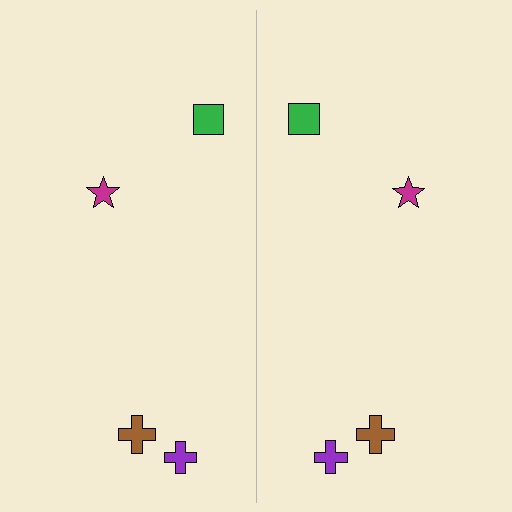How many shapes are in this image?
There are 8 shapes in this image.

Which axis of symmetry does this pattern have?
The pattern has a vertical axis of symmetry running through the center of the image.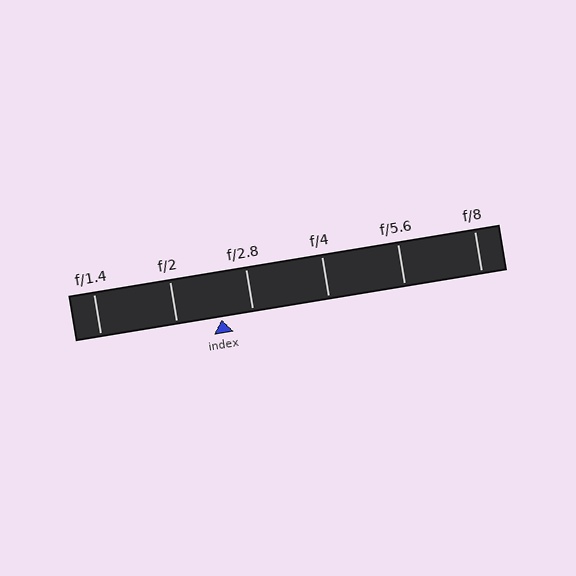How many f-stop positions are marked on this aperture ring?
There are 6 f-stop positions marked.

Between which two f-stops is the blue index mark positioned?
The index mark is between f/2 and f/2.8.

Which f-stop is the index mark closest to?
The index mark is closest to f/2.8.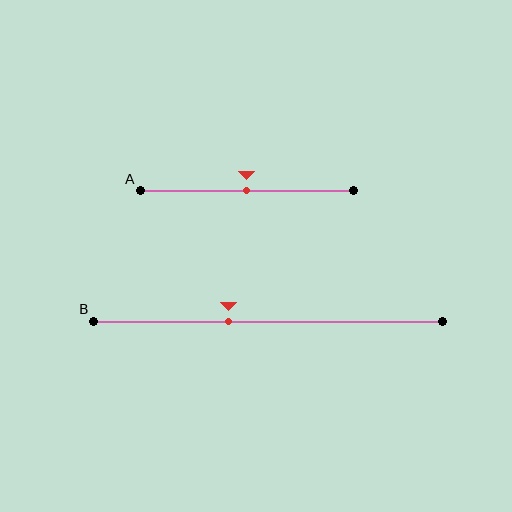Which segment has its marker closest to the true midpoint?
Segment A has its marker closest to the true midpoint.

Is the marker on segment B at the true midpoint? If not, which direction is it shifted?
No, the marker on segment B is shifted to the left by about 11% of the segment length.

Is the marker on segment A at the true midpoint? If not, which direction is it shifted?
Yes, the marker on segment A is at the true midpoint.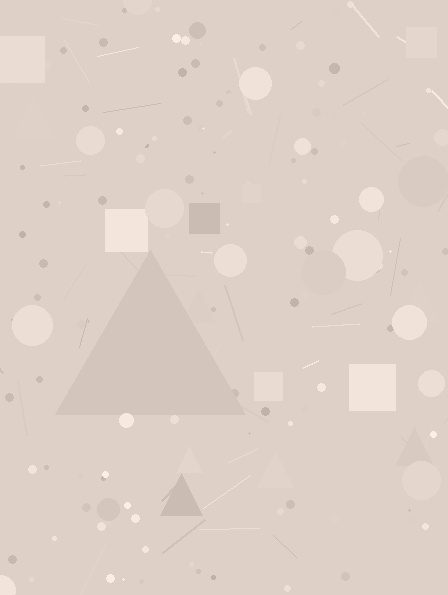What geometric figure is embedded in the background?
A triangle is embedded in the background.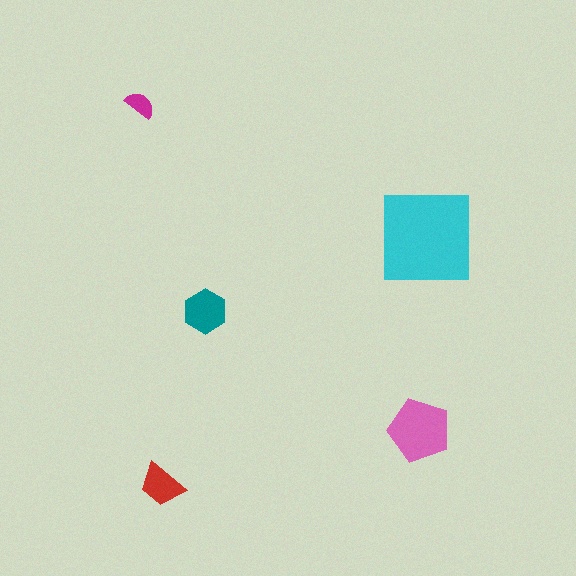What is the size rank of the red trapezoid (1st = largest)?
4th.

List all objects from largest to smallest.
The cyan square, the pink pentagon, the teal hexagon, the red trapezoid, the magenta semicircle.